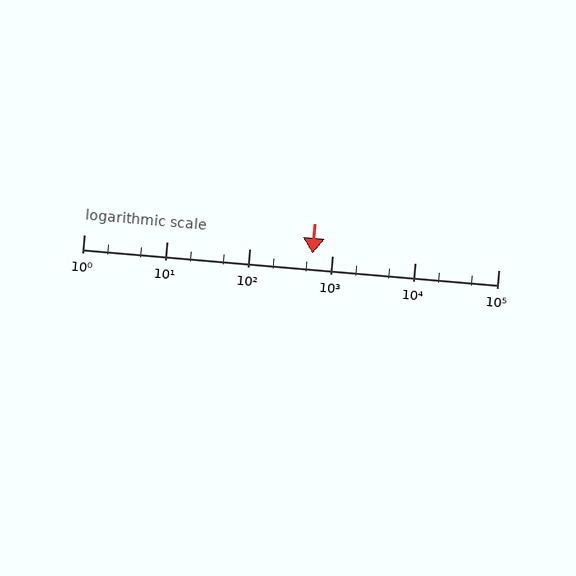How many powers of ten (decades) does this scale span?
The scale spans 5 decades, from 1 to 100000.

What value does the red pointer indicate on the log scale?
The pointer indicates approximately 570.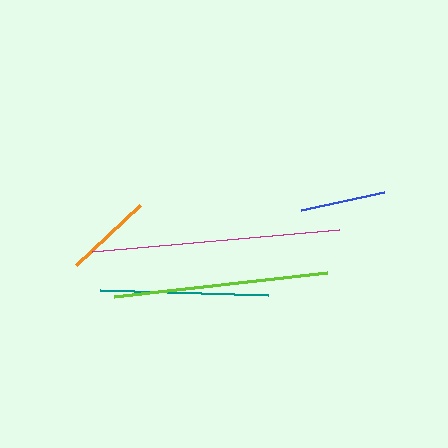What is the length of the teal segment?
The teal segment is approximately 168 pixels long.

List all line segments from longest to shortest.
From longest to shortest: magenta, lime, teal, orange, blue.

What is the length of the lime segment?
The lime segment is approximately 214 pixels long.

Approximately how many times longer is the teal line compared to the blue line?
The teal line is approximately 2.0 times the length of the blue line.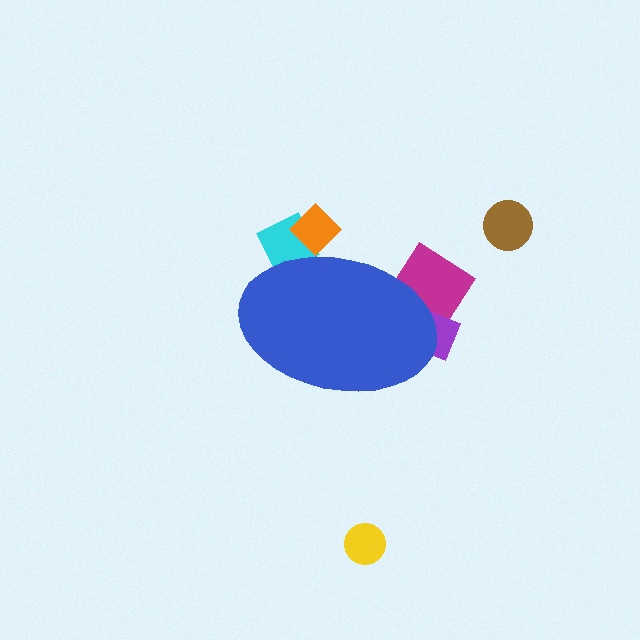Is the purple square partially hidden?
Yes, the purple square is partially hidden behind the blue ellipse.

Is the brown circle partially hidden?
No, the brown circle is fully visible.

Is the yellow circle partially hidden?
No, the yellow circle is fully visible.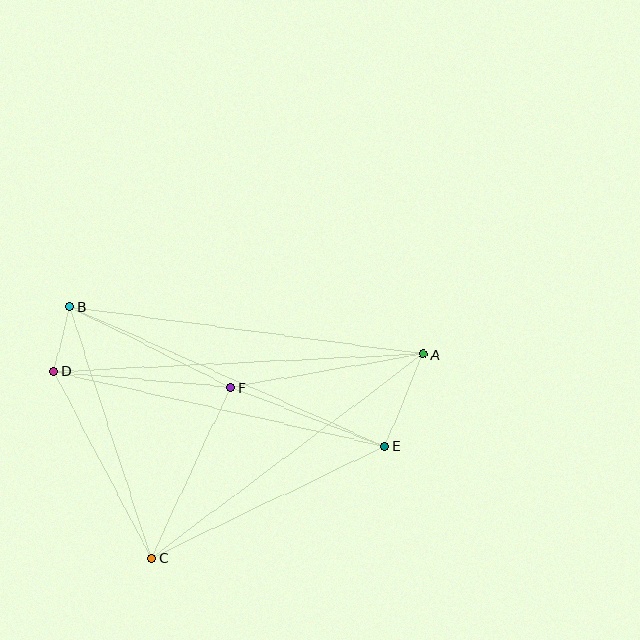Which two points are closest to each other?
Points B and D are closest to each other.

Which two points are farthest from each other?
Points A and D are farthest from each other.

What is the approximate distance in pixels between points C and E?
The distance between C and E is approximately 259 pixels.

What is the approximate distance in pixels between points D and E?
The distance between D and E is approximately 339 pixels.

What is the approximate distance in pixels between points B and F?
The distance between B and F is approximately 180 pixels.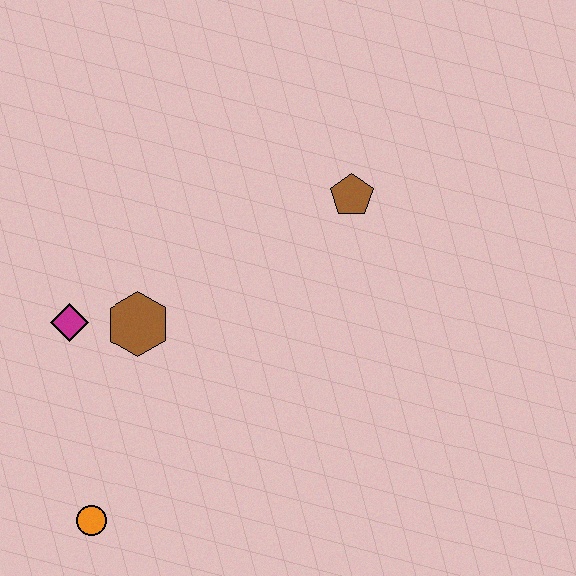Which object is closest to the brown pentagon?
The brown hexagon is closest to the brown pentagon.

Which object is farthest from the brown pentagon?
The orange circle is farthest from the brown pentagon.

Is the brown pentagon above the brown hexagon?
Yes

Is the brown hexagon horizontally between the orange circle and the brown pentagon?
Yes